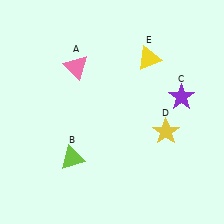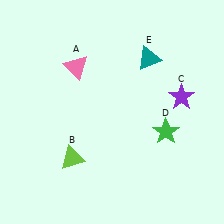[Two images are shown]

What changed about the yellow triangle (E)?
In Image 1, E is yellow. In Image 2, it changed to teal.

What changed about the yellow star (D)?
In Image 1, D is yellow. In Image 2, it changed to green.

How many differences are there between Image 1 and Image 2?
There are 2 differences between the two images.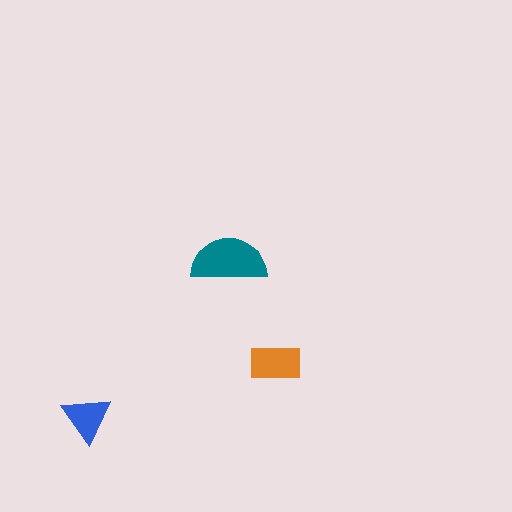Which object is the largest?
The teal semicircle.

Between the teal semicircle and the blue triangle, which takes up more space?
The teal semicircle.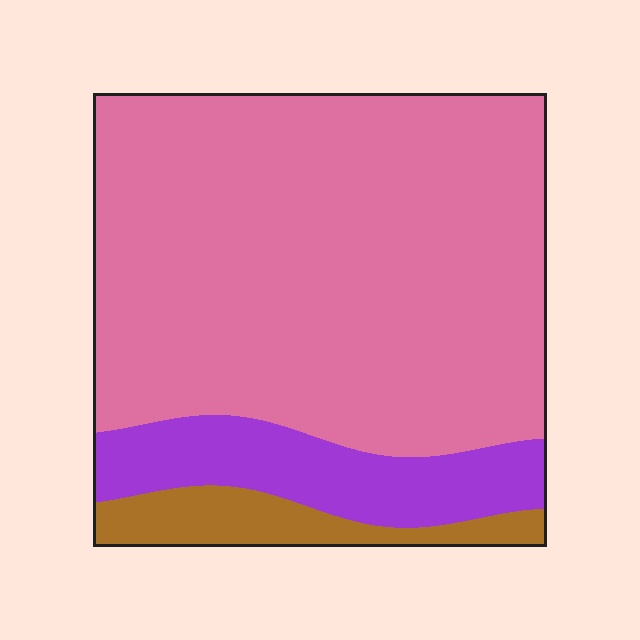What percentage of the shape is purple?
Purple takes up about one sixth (1/6) of the shape.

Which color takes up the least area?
Brown, at roughly 10%.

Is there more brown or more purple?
Purple.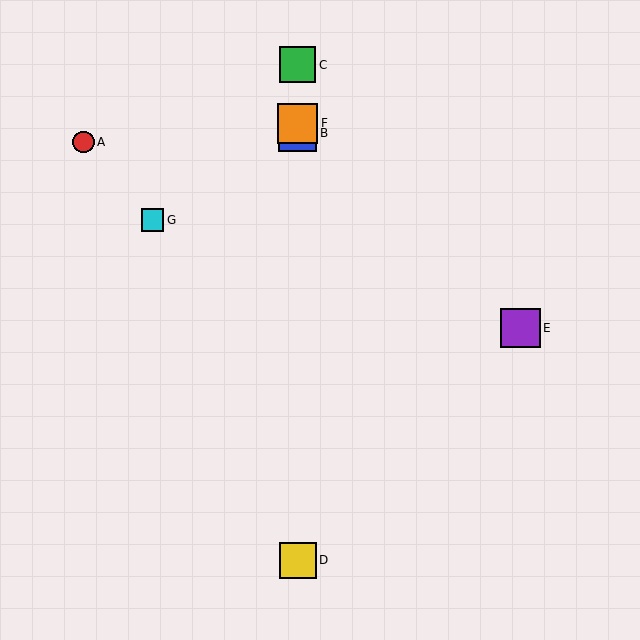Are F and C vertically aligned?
Yes, both are at x≈298.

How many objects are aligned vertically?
4 objects (B, C, D, F) are aligned vertically.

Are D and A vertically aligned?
No, D is at x≈298 and A is at x≈84.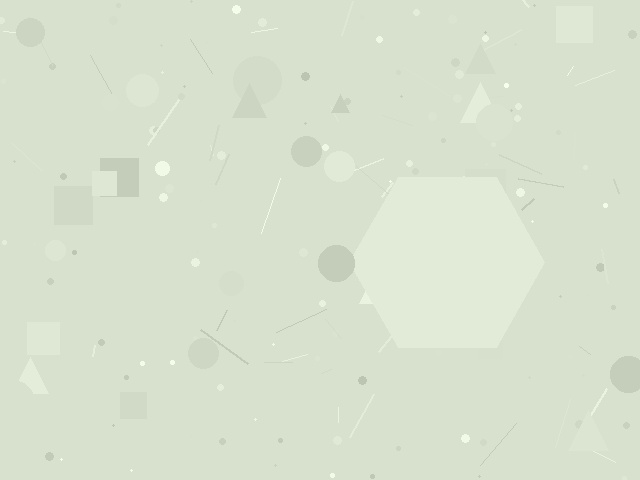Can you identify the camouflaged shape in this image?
The camouflaged shape is a hexagon.